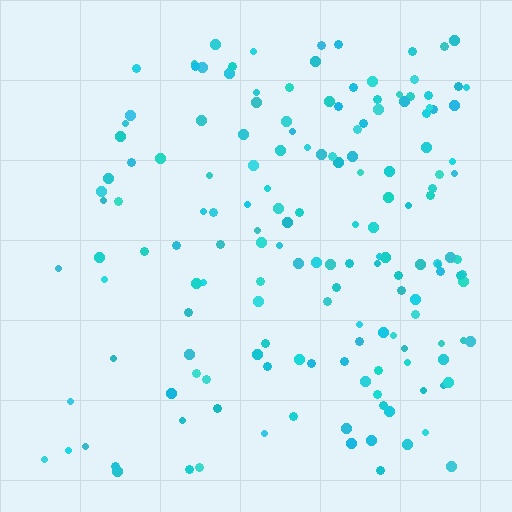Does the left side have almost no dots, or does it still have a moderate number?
Still a moderate number, just noticeably fewer than the right.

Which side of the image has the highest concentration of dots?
The right.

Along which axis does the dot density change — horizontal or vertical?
Horizontal.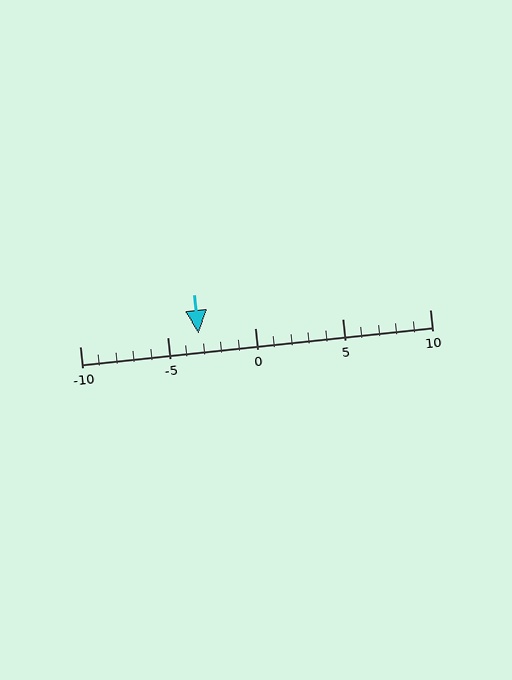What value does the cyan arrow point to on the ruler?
The cyan arrow points to approximately -3.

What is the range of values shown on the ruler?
The ruler shows values from -10 to 10.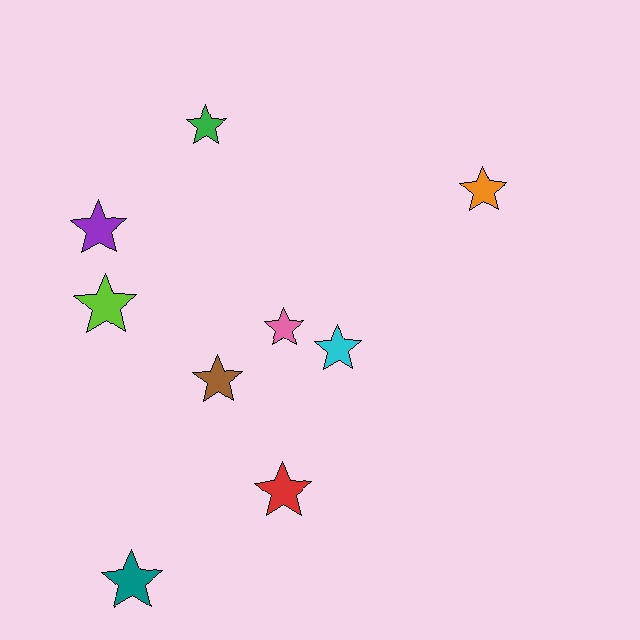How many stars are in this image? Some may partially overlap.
There are 9 stars.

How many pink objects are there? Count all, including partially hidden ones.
There is 1 pink object.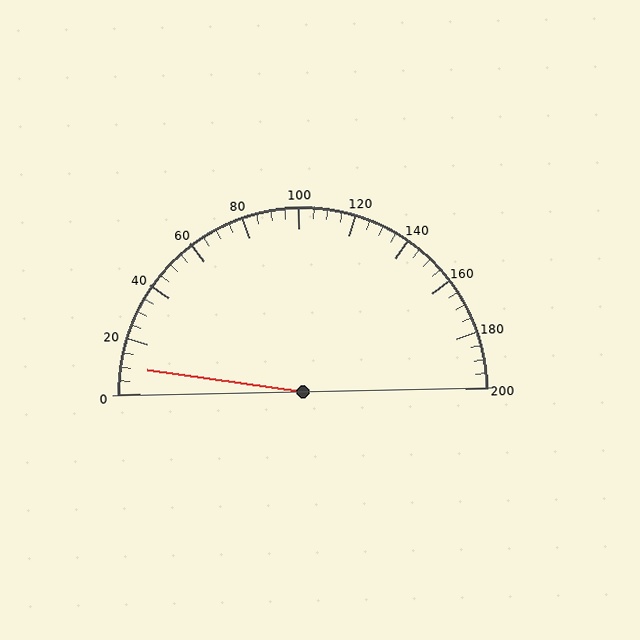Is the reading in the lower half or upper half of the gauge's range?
The reading is in the lower half of the range (0 to 200).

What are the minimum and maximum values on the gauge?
The gauge ranges from 0 to 200.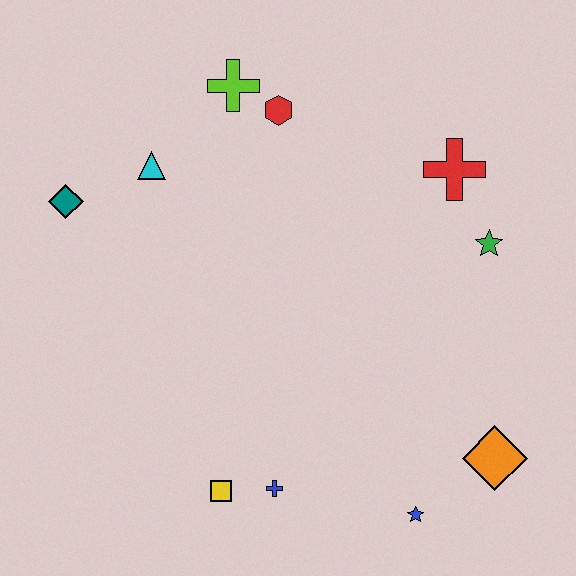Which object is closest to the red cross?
The green star is closest to the red cross.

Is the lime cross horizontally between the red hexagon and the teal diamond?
Yes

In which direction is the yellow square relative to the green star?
The yellow square is to the left of the green star.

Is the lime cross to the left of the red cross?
Yes